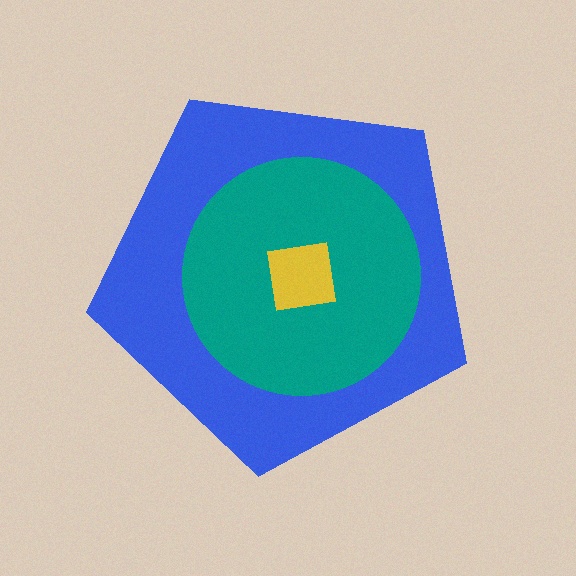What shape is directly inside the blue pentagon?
The teal circle.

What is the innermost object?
The yellow square.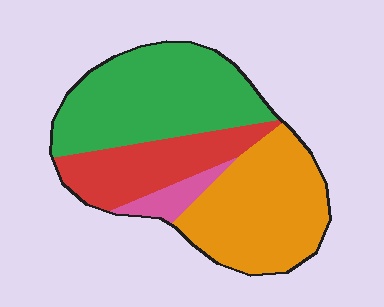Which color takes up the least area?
Pink, at roughly 5%.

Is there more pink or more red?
Red.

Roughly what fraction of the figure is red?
Red covers around 20% of the figure.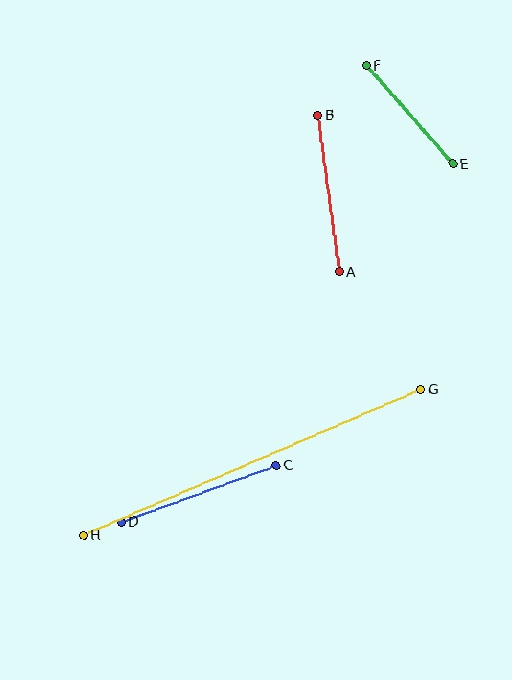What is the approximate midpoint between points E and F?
The midpoint is at approximately (410, 115) pixels.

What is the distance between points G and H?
The distance is approximately 368 pixels.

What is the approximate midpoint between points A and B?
The midpoint is at approximately (329, 194) pixels.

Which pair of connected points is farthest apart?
Points G and H are farthest apart.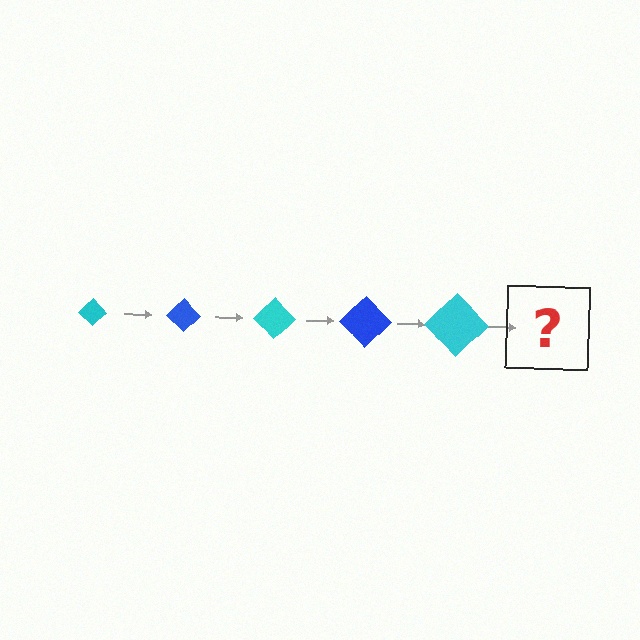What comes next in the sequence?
The next element should be a blue diamond, larger than the previous one.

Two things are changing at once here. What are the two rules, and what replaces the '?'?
The two rules are that the diamond grows larger each step and the color cycles through cyan and blue. The '?' should be a blue diamond, larger than the previous one.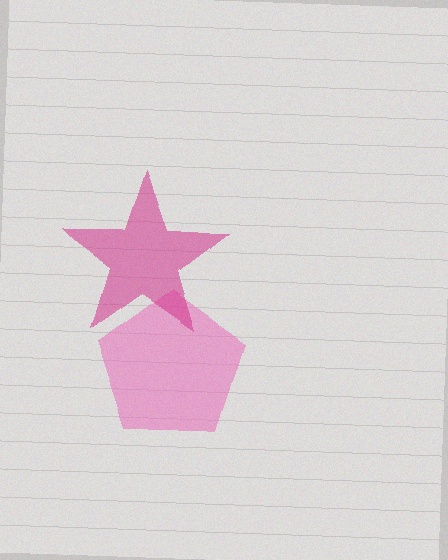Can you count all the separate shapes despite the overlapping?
Yes, there are 2 separate shapes.